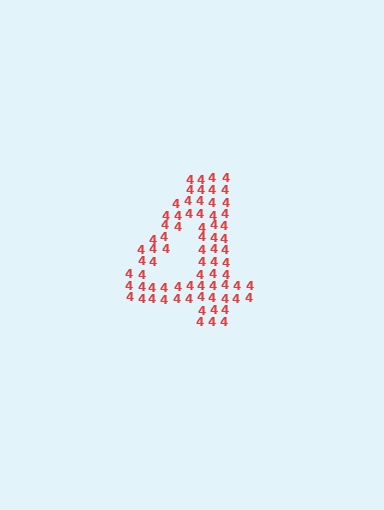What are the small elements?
The small elements are digit 4's.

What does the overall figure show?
The overall figure shows the digit 4.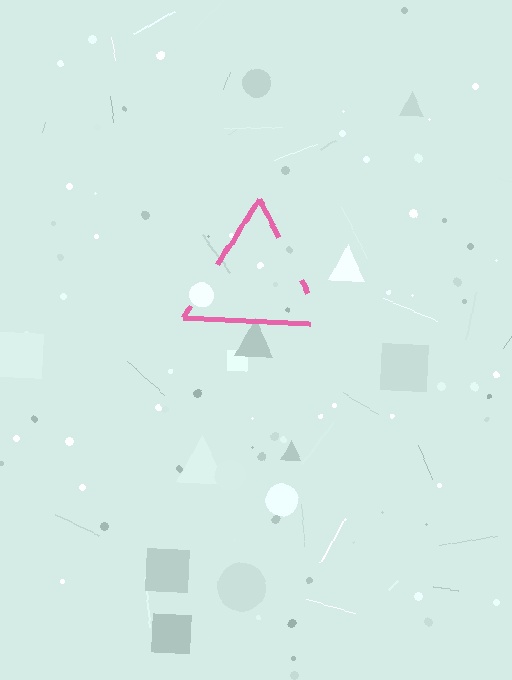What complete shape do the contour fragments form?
The contour fragments form a triangle.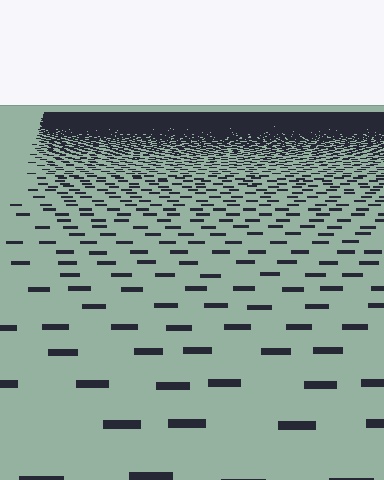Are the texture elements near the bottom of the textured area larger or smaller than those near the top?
Larger. Near the bottom, elements are closer to the viewer and appear at a bigger on-screen size.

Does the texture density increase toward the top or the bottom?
Density increases toward the top.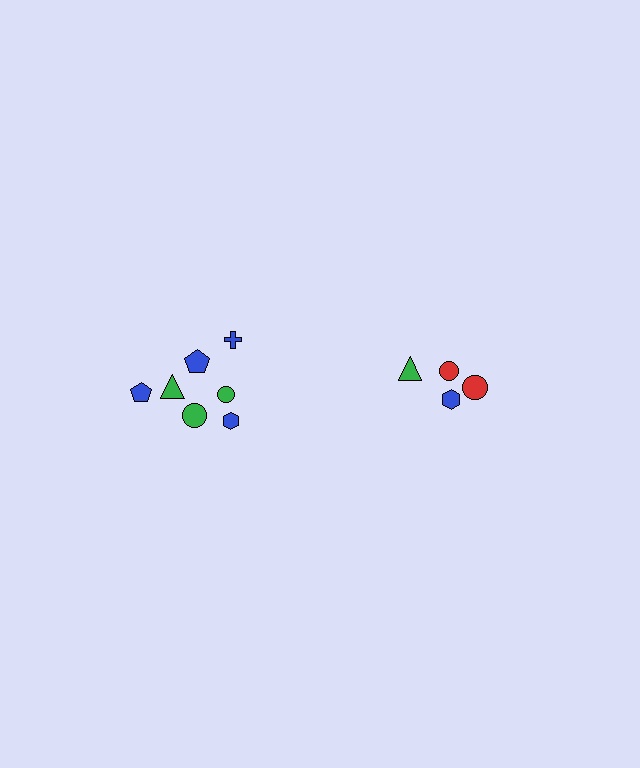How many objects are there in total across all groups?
There are 11 objects.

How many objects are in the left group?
There are 7 objects.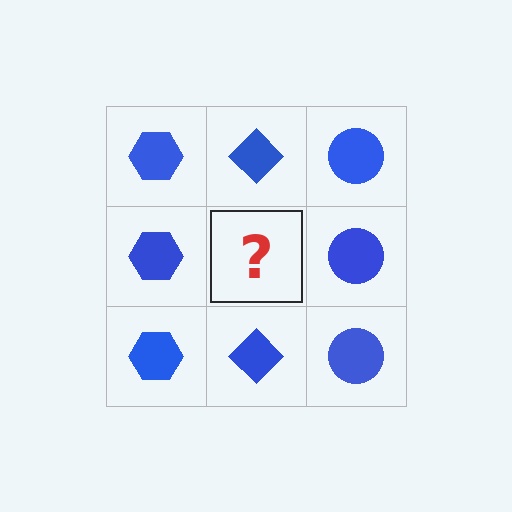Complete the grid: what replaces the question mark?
The question mark should be replaced with a blue diamond.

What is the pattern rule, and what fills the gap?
The rule is that each column has a consistent shape. The gap should be filled with a blue diamond.